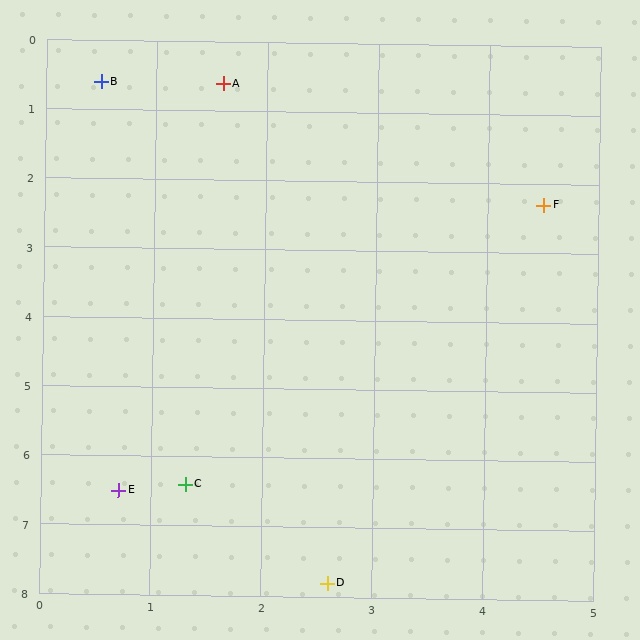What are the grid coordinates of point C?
Point C is at approximately (1.3, 6.4).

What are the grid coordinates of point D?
Point D is at approximately (2.6, 7.8).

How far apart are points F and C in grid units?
Points F and C are about 5.2 grid units apart.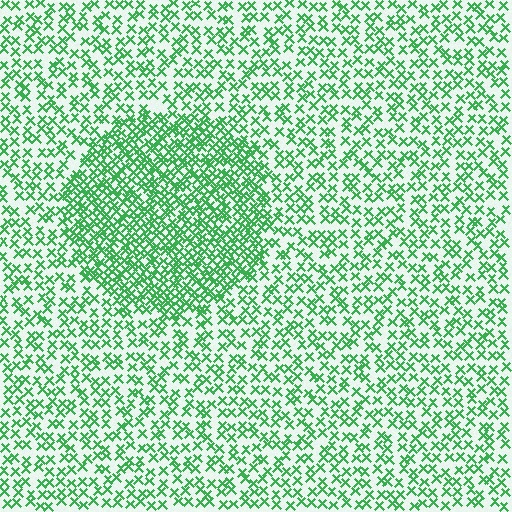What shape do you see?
I see a circle.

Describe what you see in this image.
The image contains small green elements arranged at two different densities. A circle-shaped region is visible where the elements are more densely packed than the surrounding area.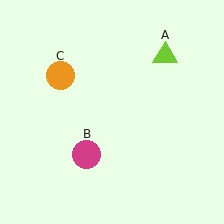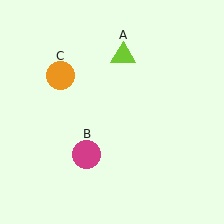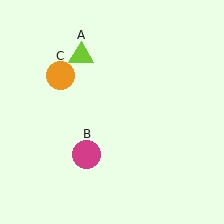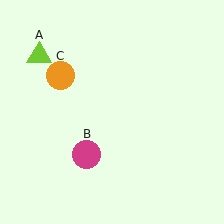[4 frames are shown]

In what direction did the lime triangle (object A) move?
The lime triangle (object A) moved left.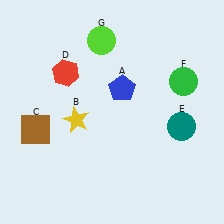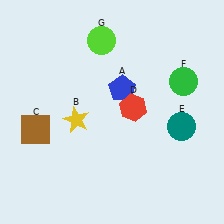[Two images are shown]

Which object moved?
The red hexagon (D) moved right.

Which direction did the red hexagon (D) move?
The red hexagon (D) moved right.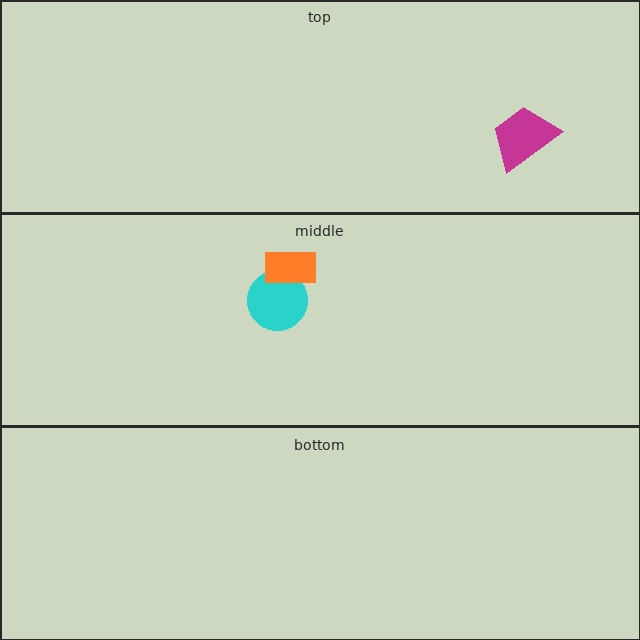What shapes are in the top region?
The magenta trapezoid.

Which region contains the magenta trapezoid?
The top region.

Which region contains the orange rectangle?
The middle region.